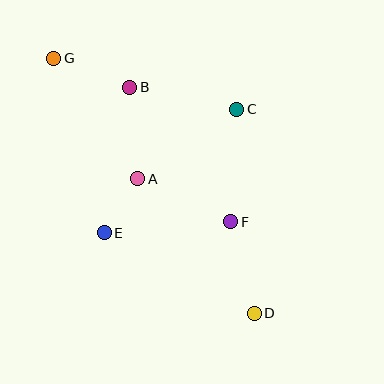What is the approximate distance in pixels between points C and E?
The distance between C and E is approximately 181 pixels.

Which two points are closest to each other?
Points A and E are closest to each other.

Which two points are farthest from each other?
Points D and G are farthest from each other.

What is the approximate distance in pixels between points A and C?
The distance between A and C is approximately 121 pixels.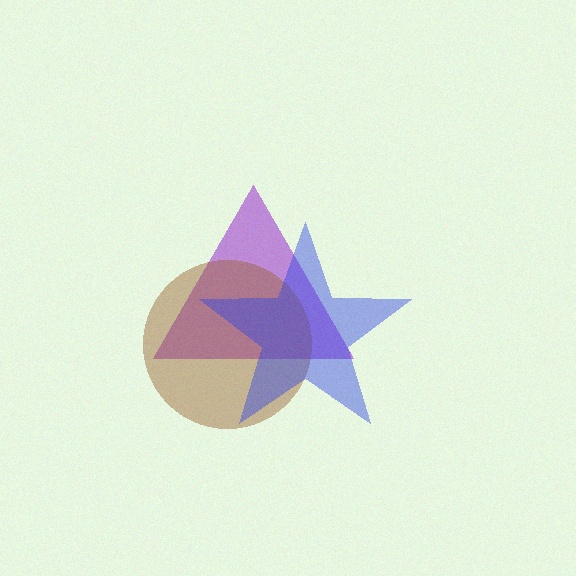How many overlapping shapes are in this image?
There are 3 overlapping shapes in the image.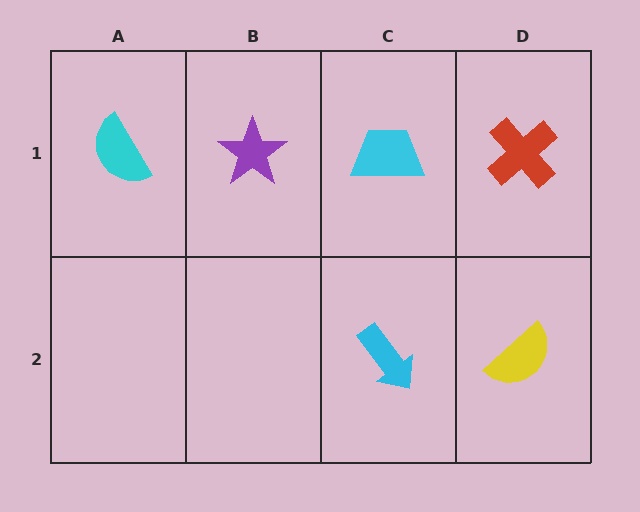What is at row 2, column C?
A cyan arrow.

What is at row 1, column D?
A red cross.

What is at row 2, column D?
A yellow semicircle.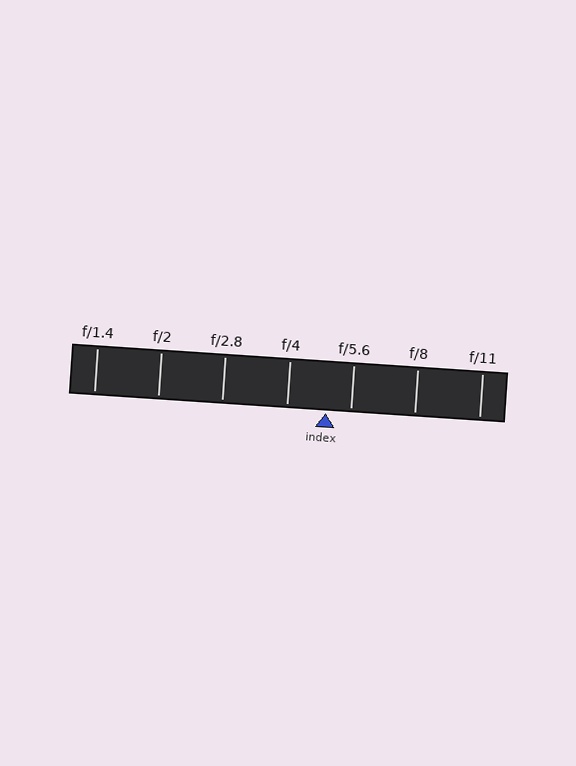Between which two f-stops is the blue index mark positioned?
The index mark is between f/4 and f/5.6.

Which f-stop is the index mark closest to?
The index mark is closest to f/5.6.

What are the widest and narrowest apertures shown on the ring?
The widest aperture shown is f/1.4 and the narrowest is f/11.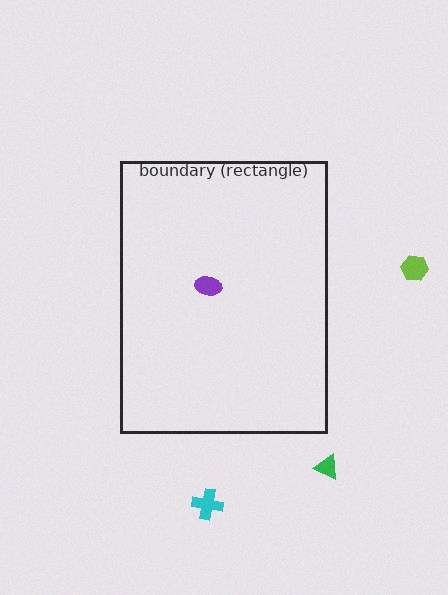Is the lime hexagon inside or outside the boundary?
Outside.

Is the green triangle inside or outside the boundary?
Outside.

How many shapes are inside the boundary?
1 inside, 3 outside.